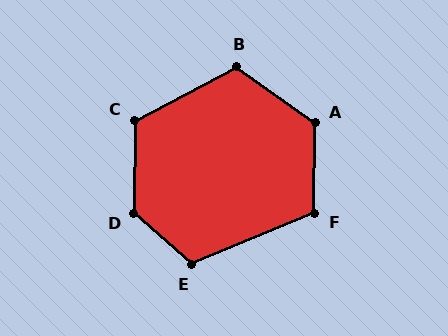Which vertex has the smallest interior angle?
F, at approximately 112 degrees.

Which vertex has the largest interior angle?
D, at approximately 130 degrees.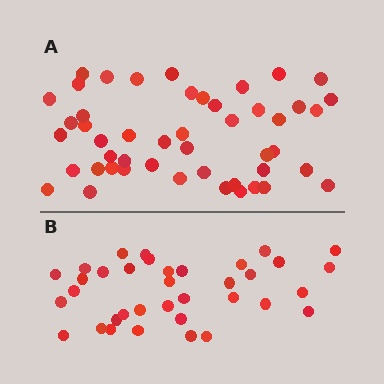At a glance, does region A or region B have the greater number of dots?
Region A (the top region) has more dots.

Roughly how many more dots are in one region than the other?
Region A has roughly 12 or so more dots than region B.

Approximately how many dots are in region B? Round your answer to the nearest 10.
About 40 dots. (The exact count is 36, which rounds to 40.)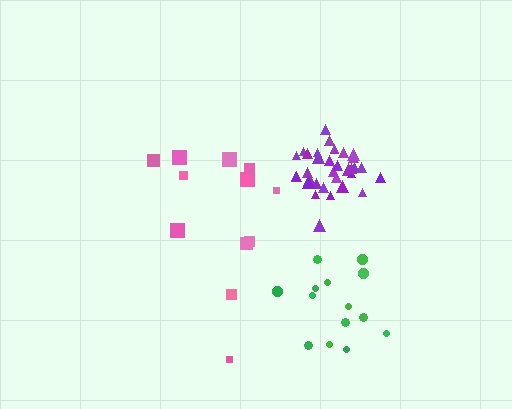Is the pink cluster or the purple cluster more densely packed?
Purple.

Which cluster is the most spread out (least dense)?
Pink.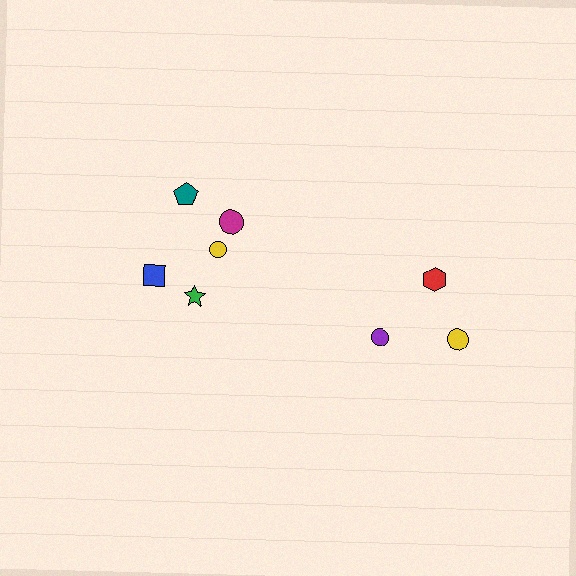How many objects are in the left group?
There are 5 objects.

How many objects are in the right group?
There are 3 objects.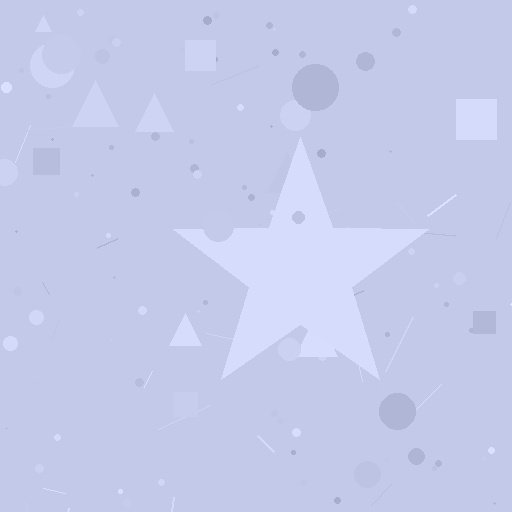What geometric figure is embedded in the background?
A star is embedded in the background.